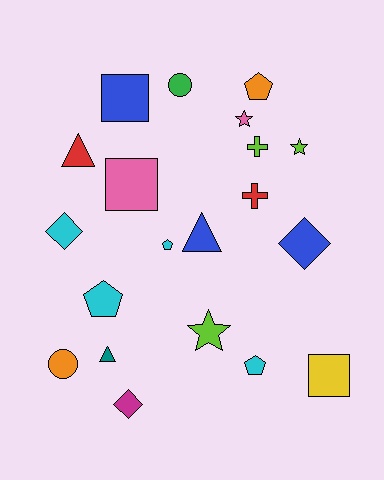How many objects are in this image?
There are 20 objects.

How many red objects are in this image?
There are 2 red objects.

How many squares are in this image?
There are 3 squares.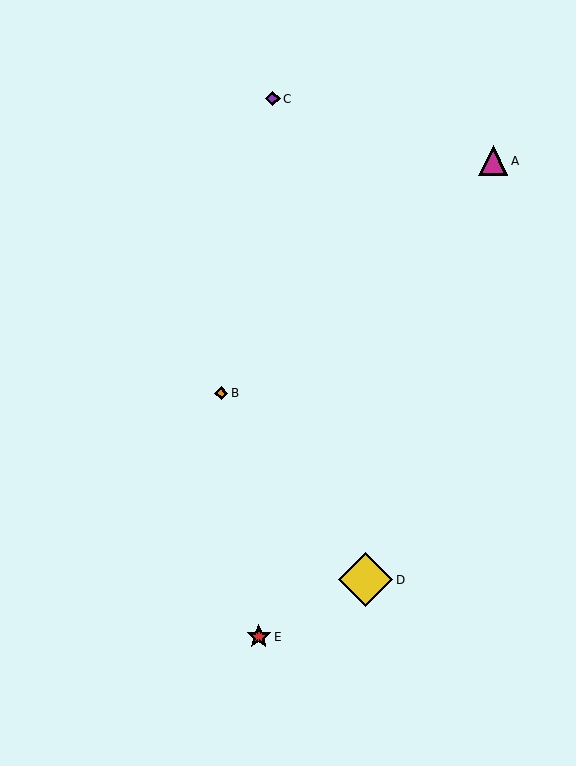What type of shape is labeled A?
Shape A is a magenta triangle.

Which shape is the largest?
The yellow diamond (labeled D) is the largest.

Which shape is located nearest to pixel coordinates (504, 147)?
The magenta triangle (labeled A) at (493, 161) is nearest to that location.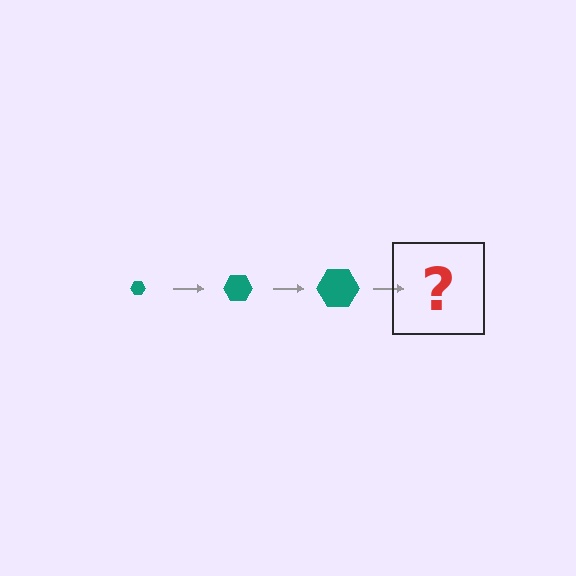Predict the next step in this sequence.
The next step is a teal hexagon, larger than the previous one.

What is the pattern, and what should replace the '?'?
The pattern is that the hexagon gets progressively larger each step. The '?' should be a teal hexagon, larger than the previous one.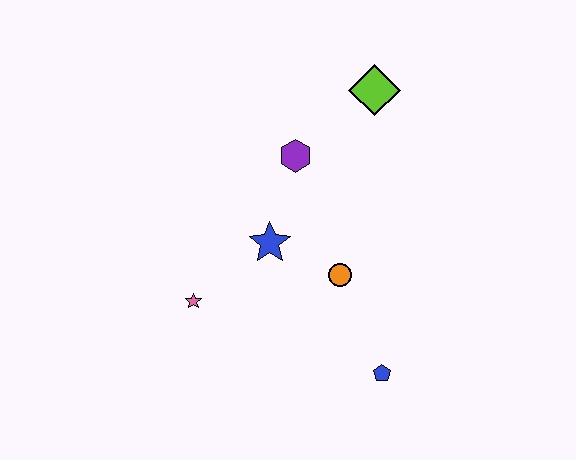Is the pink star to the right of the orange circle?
No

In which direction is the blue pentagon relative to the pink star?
The blue pentagon is to the right of the pink star.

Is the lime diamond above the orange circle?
Yes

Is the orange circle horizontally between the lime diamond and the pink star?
Yes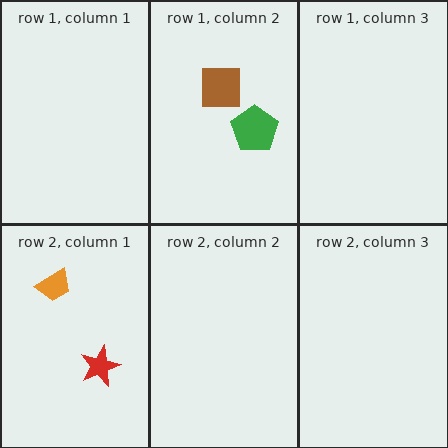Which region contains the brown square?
The row 1, column 2 region.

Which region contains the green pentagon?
The row 1, column 2 region.